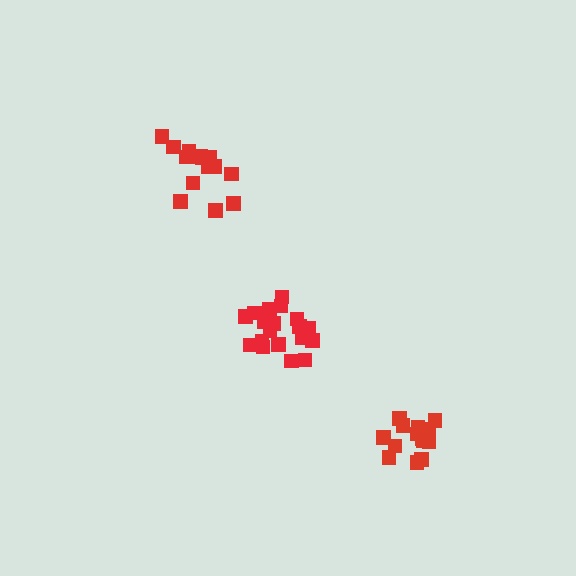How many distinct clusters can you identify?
There are 3 distinct clusters.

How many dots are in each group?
Group 1: 14 dots, Group 2: 19 dots, Group 3: 16 dots (49 total).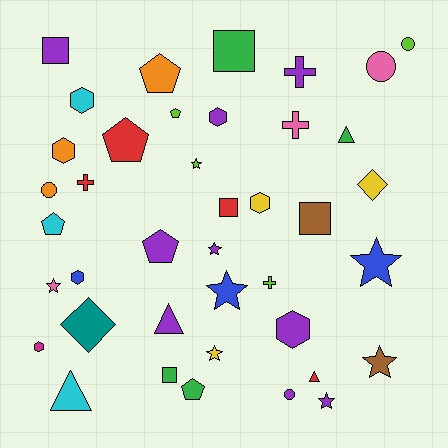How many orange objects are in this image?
There are 3 orange objects.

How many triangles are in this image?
There are 4 triangles.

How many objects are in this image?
There are 40 objects.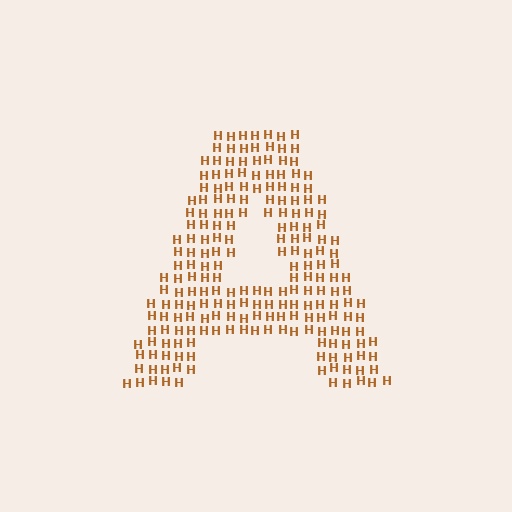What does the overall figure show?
The overall figure shows the letter A.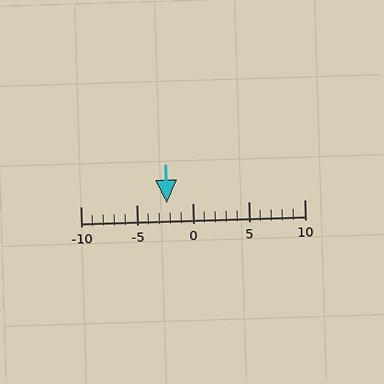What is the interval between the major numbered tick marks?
The major tick marks are spaced 5 units apart.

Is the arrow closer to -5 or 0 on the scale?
The arrow is closer to 0.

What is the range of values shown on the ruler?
The ruler shows values from -10 to 10.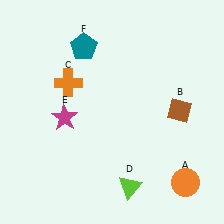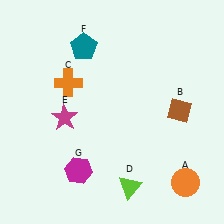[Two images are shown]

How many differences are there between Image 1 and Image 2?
There is 1 difference between the two images.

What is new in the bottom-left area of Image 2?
A magenta hexagon (G) was added in the bottom-left area of Image 2.